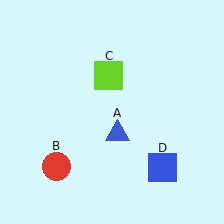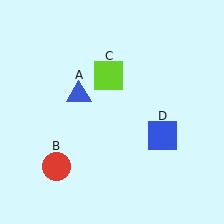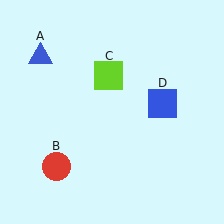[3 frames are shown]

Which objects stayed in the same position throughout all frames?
Red circle (object B) and lime square (object C) remained stationary.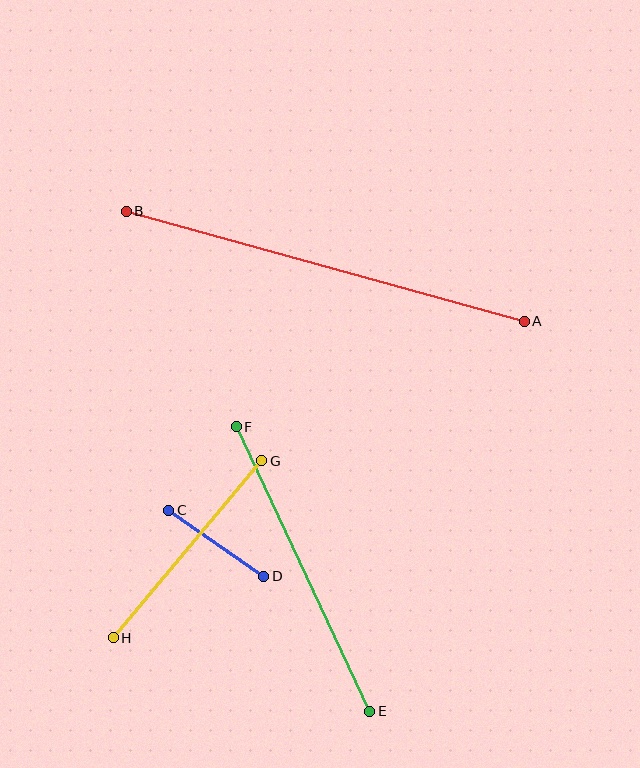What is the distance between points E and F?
The distance is approximately 314 pixels.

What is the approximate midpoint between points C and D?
The midpoint is at approximately (216, 543) pixels.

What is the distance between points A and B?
The distance is approximately 413 pixels.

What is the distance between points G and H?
The distance is approximately 231 pixels.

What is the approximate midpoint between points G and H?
The midpoint is at approximately (188, 549) pixels.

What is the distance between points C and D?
The distance is approximately 116 pixels.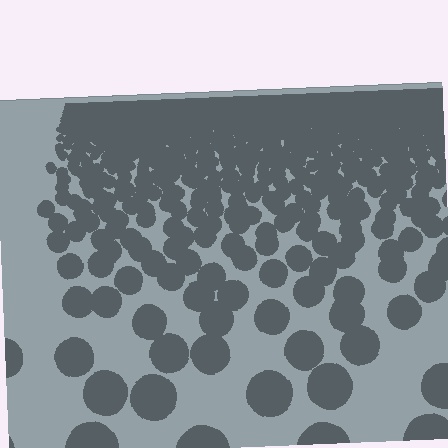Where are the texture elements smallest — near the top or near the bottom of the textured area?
Near the top.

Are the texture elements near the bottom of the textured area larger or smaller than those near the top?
Larger. Near the bottom, elements are closer to the viewer and appear at a bigger on-screen size.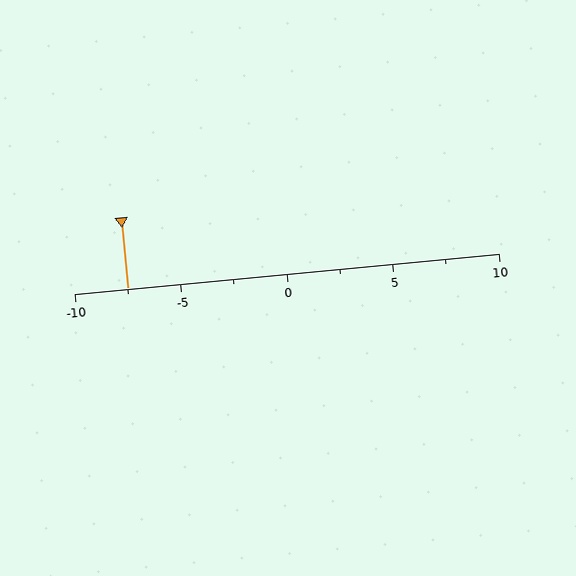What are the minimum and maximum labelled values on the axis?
The axis runs from -10 to 10.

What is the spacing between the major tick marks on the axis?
The major ticks are spaced 5 apart.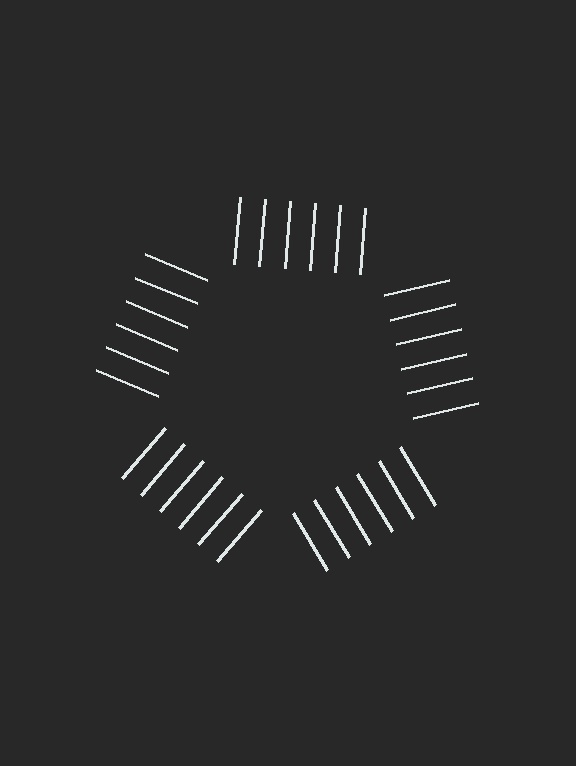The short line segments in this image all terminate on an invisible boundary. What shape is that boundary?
An illusory pentagon — the line segments terminate on its edges but no continuous stroke is drawn.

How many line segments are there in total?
30 — 6 along each of the 5 edges.